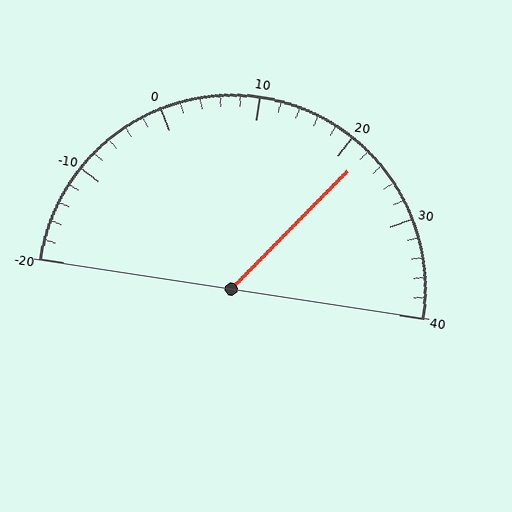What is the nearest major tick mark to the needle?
The nearest major tick mark is 20.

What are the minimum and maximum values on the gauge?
The gauge ranges from -20 to 40.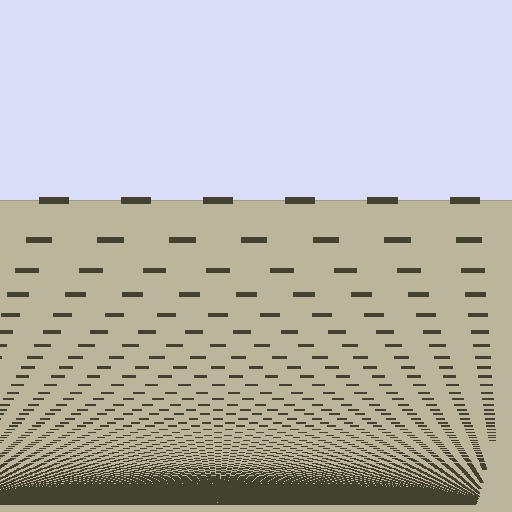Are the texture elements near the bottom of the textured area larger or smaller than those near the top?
Smaller. The gradient is inverted — elements near the bottom are smaller and denser.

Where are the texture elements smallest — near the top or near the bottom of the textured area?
Near the bottom.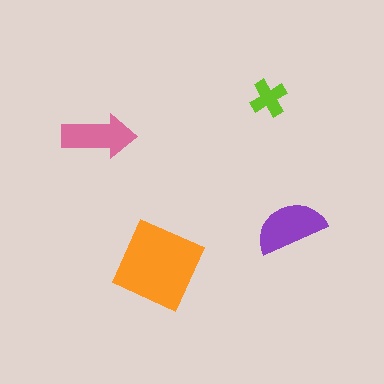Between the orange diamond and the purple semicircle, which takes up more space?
The orange diamond.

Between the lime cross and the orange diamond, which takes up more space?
The orange diamond.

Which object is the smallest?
The lime cross.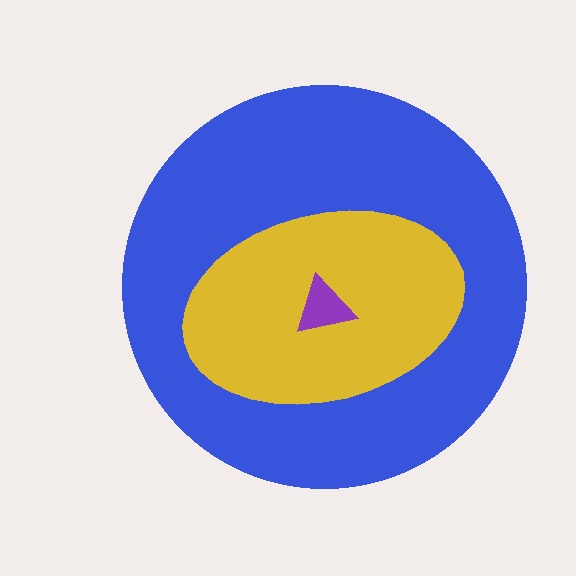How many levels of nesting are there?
3.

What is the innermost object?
The purple triangle.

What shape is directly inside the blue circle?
The yellow ellipse.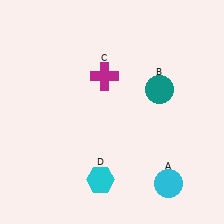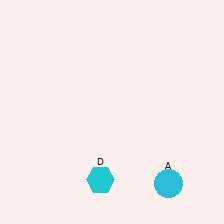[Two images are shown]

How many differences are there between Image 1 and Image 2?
There are 2 differences between the two images.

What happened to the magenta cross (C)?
The magenta cross (C) was removed in Image 2. It was in the top-left area of Image 1.